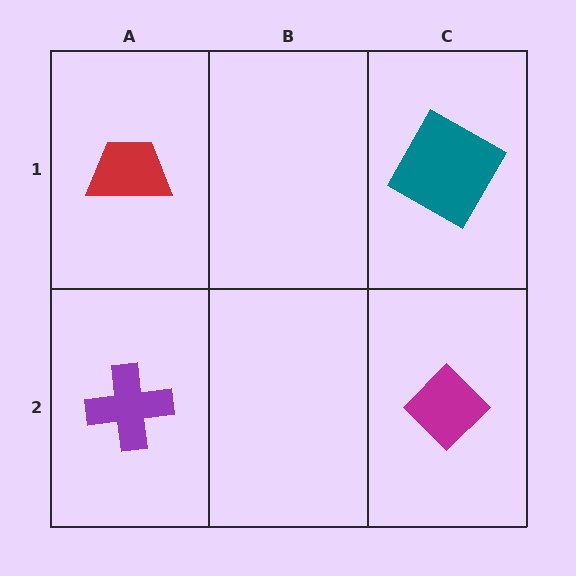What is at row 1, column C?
A teal square.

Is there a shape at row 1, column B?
No, that cell is empty.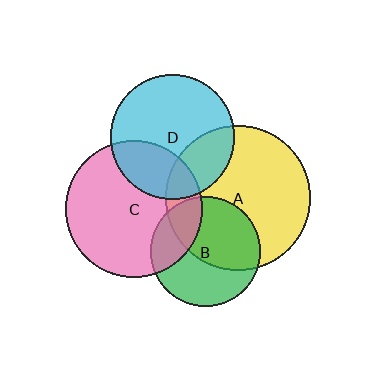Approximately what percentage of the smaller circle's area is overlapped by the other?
Approximately 25%.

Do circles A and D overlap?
Yes.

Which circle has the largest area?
Circle A (yellow).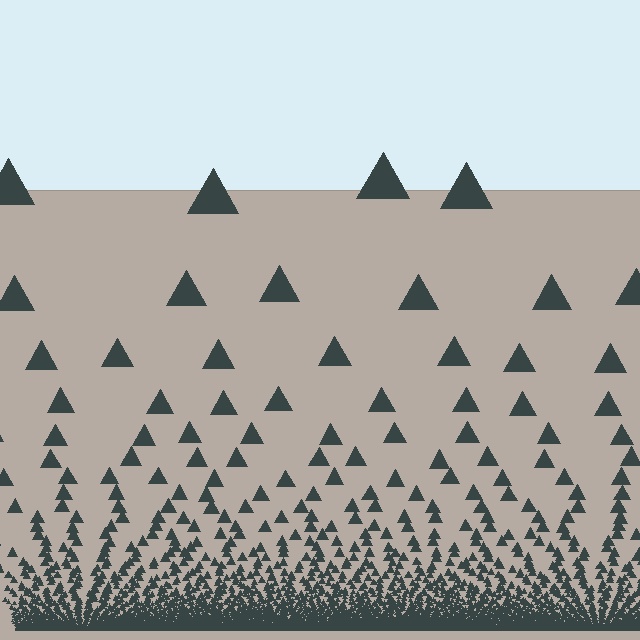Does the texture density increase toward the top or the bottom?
Density increases toward the bottom.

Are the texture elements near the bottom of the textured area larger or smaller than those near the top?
Smaller. The gradient is inverted — elements near the bottom are smaller and denser.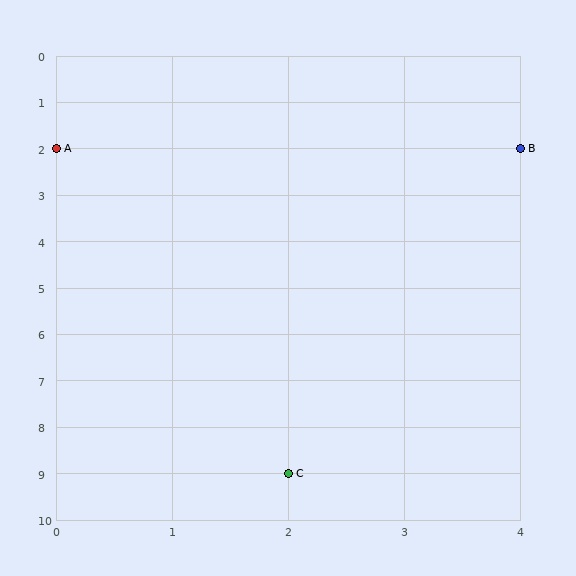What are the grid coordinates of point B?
Point B is at grid coordinates (4, 2).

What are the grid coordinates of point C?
Point C is at grid coordinates (2, 9).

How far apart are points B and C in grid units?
Points B and C are 2 columns and 7 rows apart (about 7.3 grid units diagonally).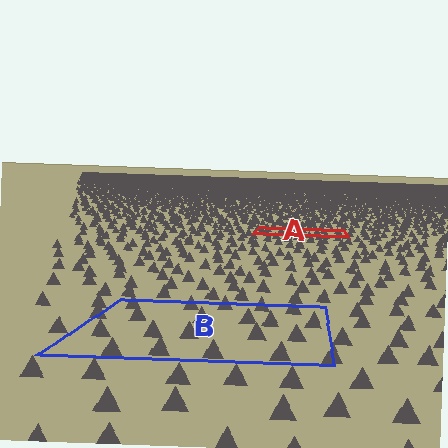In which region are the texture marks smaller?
The texture marks are smaller in region A, because it is farther away.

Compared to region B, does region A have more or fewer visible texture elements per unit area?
Region A has more texture elements per unit area — they are packed more densely because it is farther away.